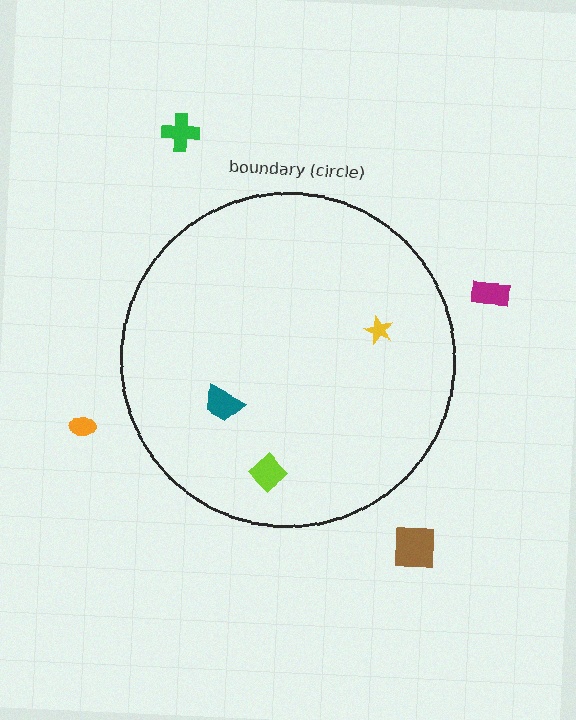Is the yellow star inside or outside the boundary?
Inside.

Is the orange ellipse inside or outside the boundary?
Outside.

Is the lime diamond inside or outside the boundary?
Inside.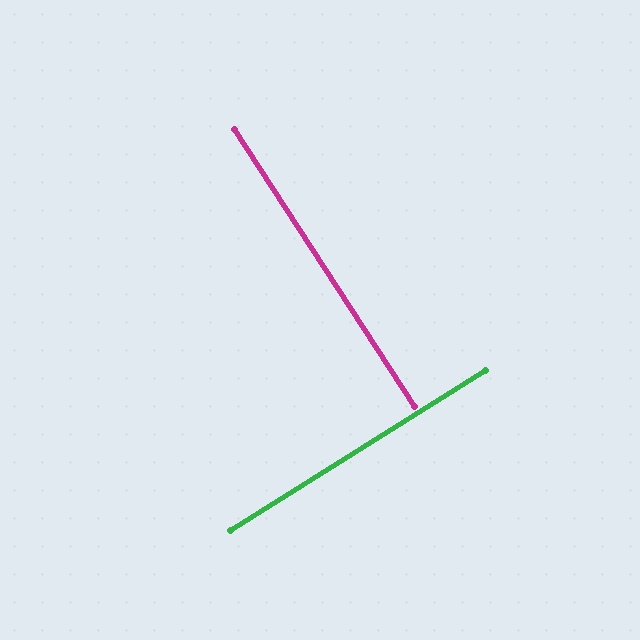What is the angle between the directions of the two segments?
Approximately 89 degrees.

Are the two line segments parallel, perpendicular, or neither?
Perpendicular — they meet at approximately 89°.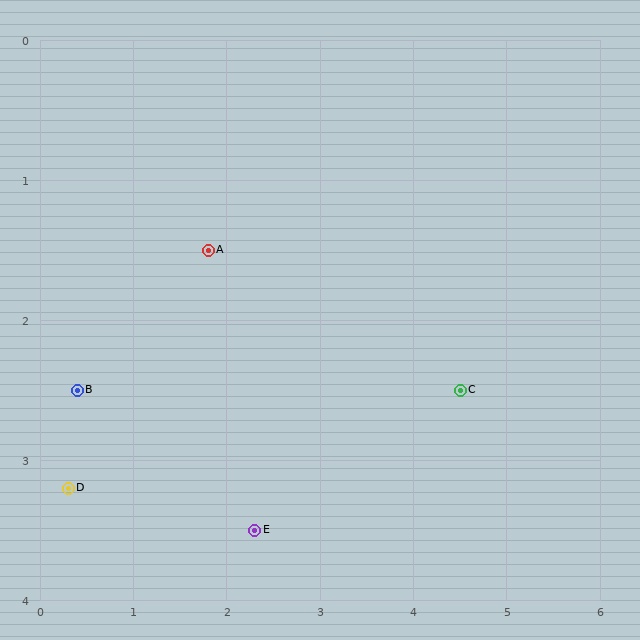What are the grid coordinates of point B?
Point B is at approximately (0.4, 2.5).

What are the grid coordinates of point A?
Point A is at approximately (1.8, 1.5).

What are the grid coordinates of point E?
Point E is at approximately (2.3, 3.5).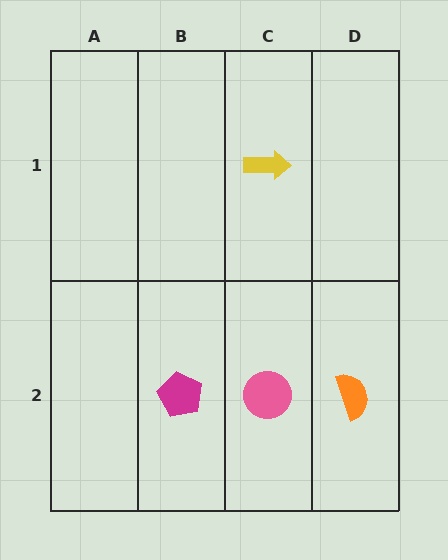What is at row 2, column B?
A magenta pentagon.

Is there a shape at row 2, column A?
No, that cell is empty.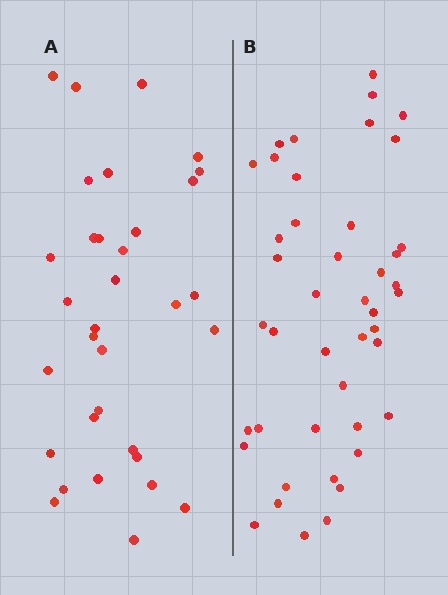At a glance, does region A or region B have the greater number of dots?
Region B (the right region) has more dots.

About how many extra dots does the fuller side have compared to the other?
Region B has roughly 12 or so more dots than region A.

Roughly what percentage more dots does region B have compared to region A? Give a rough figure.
About 35% more.